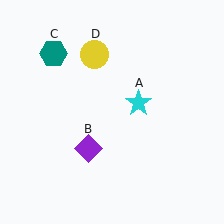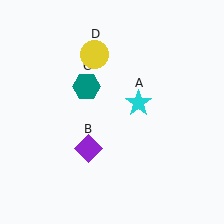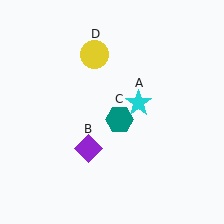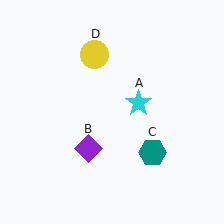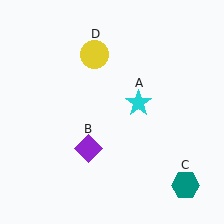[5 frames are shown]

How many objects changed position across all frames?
1 object changed position: teal hexagon (object C).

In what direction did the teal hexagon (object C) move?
The teal hexagon (object C) moved down and to the right.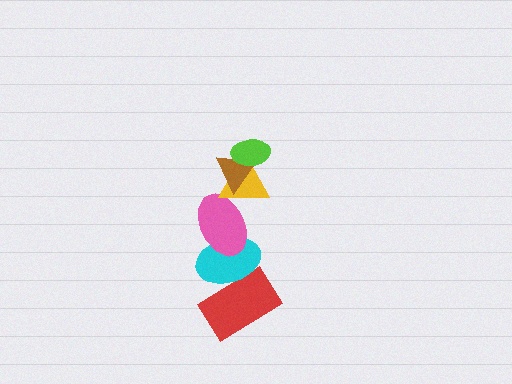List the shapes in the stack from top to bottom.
From top to bottom: the lime ellipse, the brown triangle, the yellow triangle, the pink ellipse, the cyan ellipse, the red rectangle.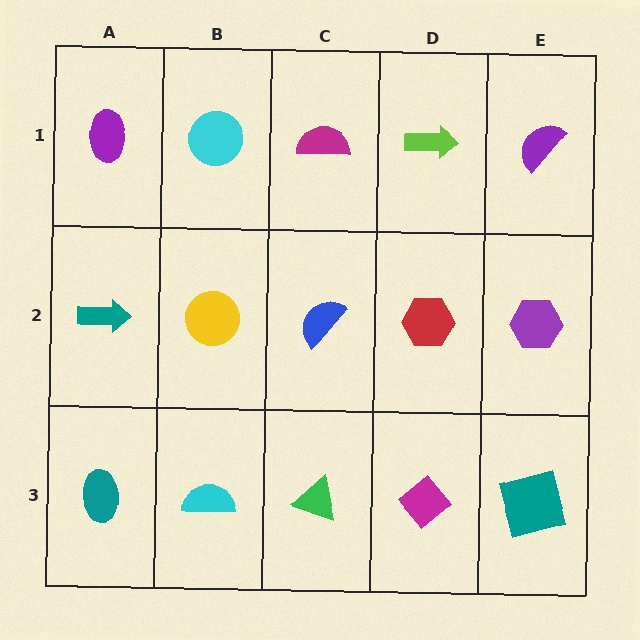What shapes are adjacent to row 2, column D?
A lime arrow (row 1, column D), a magenta diamond (row 3, column D), a blue semicircle (row 2, column C), a purple hexagon (row 2, column E).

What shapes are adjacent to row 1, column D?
A red hexagon (row 2, column D), a magenta semicircle (row 1, column C), a purple semicircle (row 1, column E).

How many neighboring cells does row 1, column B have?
3.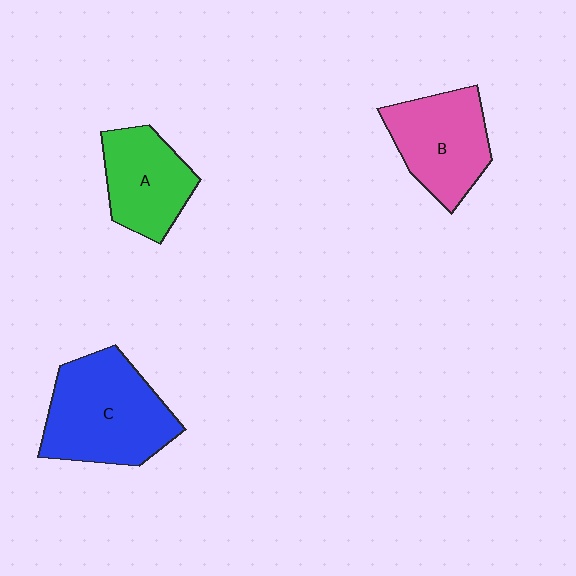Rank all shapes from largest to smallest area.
From largest to smallest: C (blue), B (pink), A (green).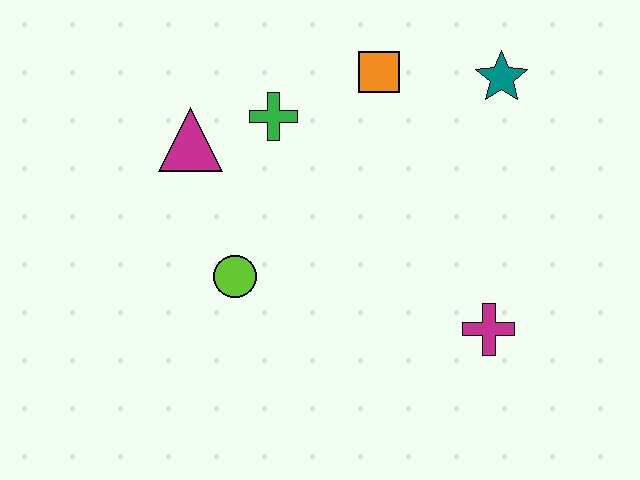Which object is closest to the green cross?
The magenta triangle is closest to the green cross.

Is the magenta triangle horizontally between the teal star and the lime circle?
No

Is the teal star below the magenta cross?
No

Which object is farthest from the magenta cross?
The magenta triangle is farthest from the magenta cross.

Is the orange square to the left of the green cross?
No